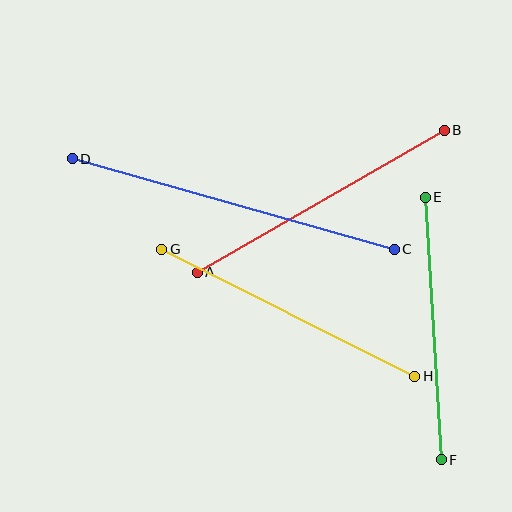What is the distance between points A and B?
The distance is approximately 285 pixels.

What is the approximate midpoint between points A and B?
The midpoint is at approximately (321, 201) pixels.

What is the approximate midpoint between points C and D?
The midpoint is at approximately (233, 204) pixels.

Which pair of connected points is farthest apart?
Points C and D are farthest apart.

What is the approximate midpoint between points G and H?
The midpoint is at approximately (288, 313) pixels.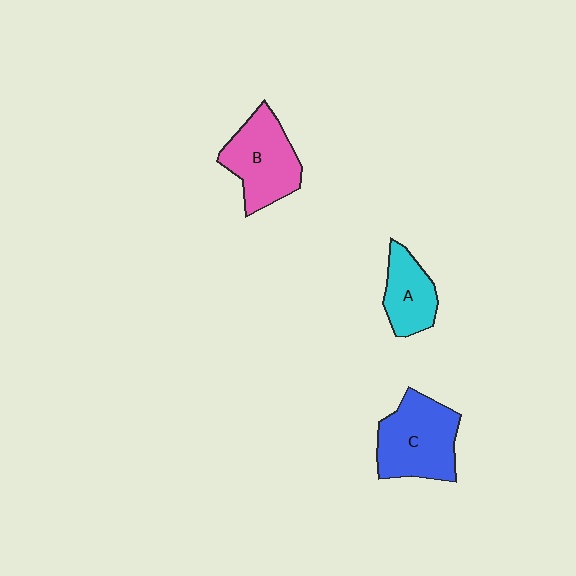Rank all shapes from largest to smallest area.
From largest to smallest: C (blue), B (pink), A (cyan).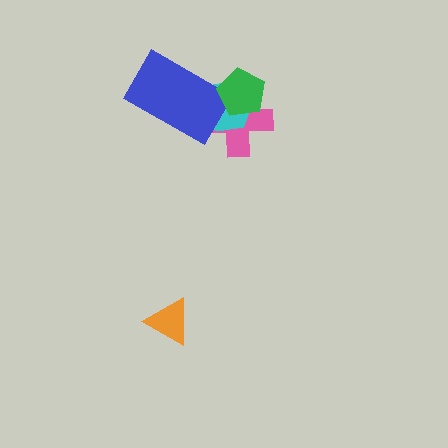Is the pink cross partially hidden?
Yes, it is partially covered by another shape.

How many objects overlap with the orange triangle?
0 objects overlap with the orange triangle.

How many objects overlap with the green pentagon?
3 objects overlap with the green pentagon.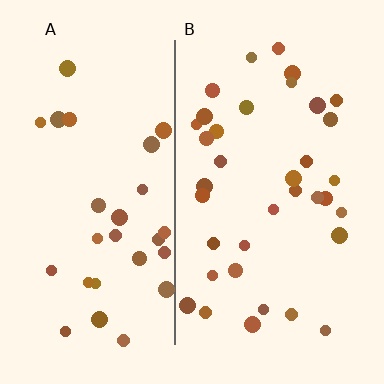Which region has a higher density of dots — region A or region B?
B (the right).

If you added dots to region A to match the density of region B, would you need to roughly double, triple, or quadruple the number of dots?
Approximately double.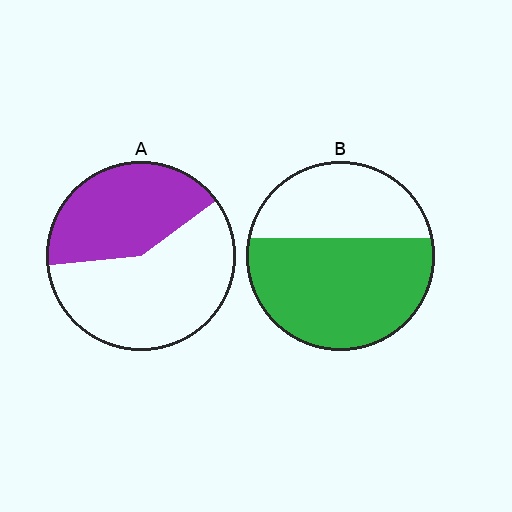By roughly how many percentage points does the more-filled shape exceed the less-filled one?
By roughly 20 percentage points (B over A).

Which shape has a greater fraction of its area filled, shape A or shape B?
Shape B.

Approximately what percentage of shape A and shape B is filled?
A is approximately 40% and B is approximately 60%.